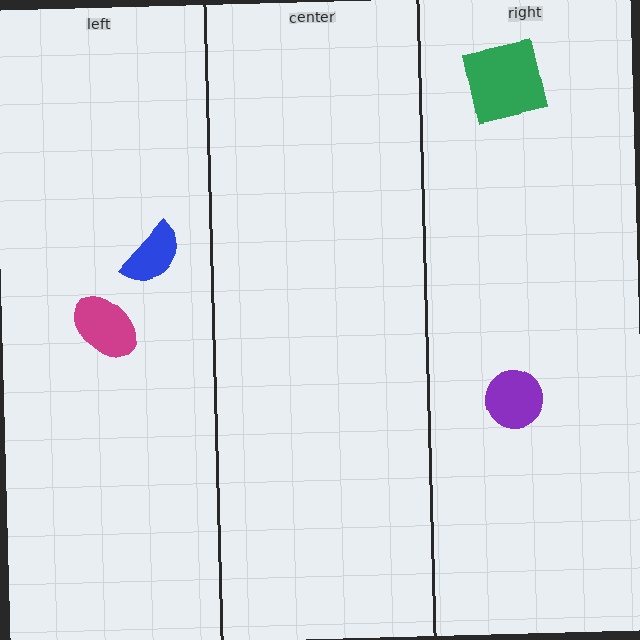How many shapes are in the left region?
2.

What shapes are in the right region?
The green square, the purple circle.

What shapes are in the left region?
The magenta ellipse, the blue semicircle.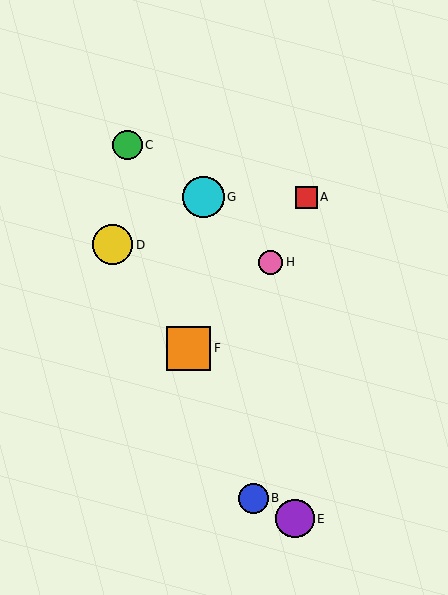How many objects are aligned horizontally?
2 objects (A, G) are aligned horizontally.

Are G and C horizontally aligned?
No, G is at y≈197 and C is at y≈145.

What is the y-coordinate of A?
Object A is at y≈197.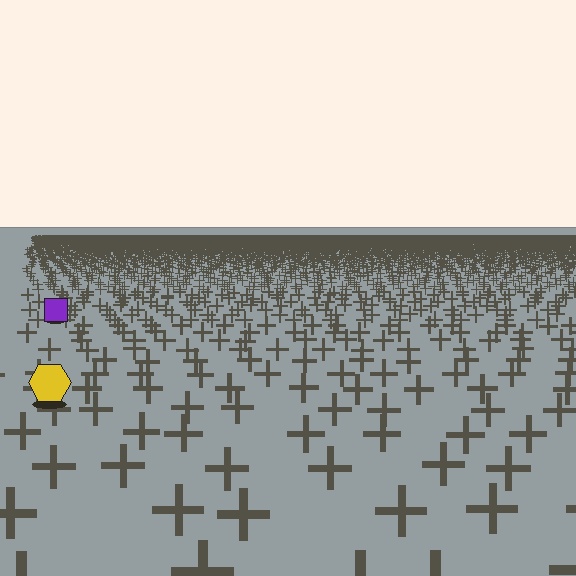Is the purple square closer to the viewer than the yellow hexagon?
No. The yellow hexagon is closer — you can tell from the texture gradient: the ground texture is coarser near it.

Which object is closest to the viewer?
The yellow hexagon is closest. The texture marks near it are larger and more spread out.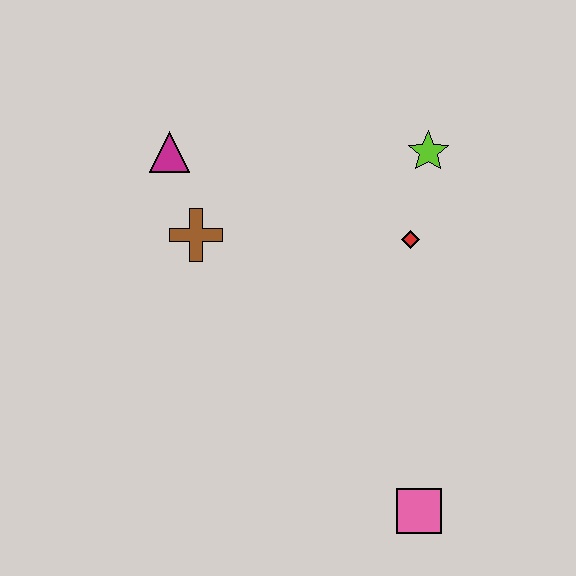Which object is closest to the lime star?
The red diamond is closest to the lime star.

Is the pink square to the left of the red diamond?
No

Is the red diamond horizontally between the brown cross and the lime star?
Yes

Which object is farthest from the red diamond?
The pink square is farthest from the red diamond.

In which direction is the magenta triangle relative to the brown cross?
The magenta triangle is above the brown cross.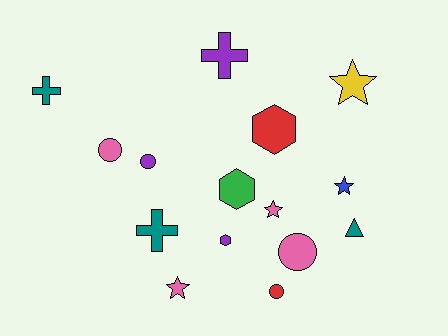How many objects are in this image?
There are 15 objects.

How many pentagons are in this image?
There are no pentagons.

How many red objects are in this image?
There are 2 red objects.